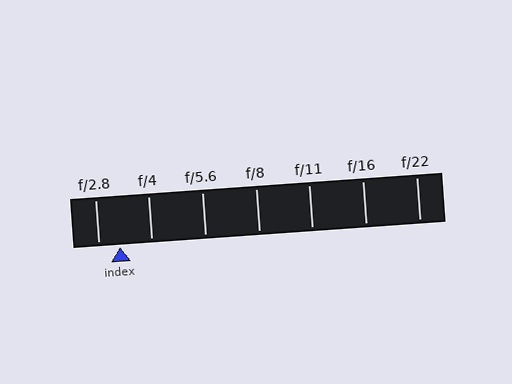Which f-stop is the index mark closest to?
The index mark is closest to f/2.8.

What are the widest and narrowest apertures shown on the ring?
The widest aperture shown is f/2.8 and the narrowest is f/22.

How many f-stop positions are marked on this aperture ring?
There are 7 f-stop positions marked.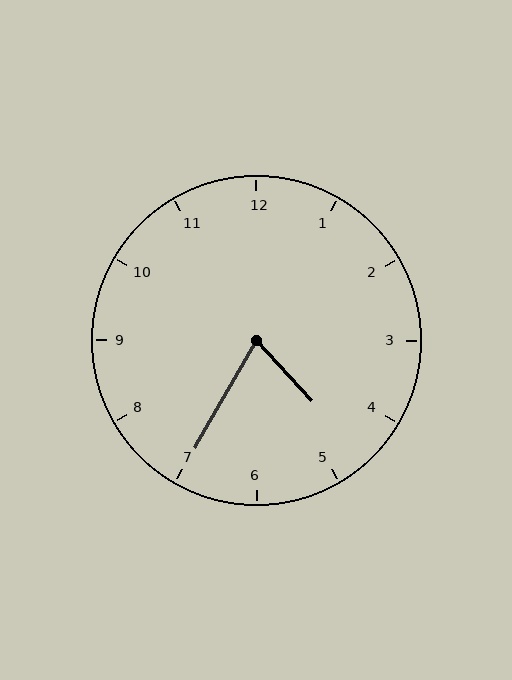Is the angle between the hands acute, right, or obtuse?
It is acute.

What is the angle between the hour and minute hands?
Approximately 72 degrees.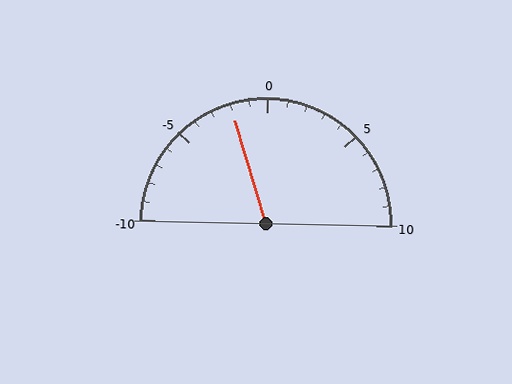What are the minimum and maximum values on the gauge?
The gauge ranges from -10 to 10.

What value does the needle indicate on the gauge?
The needle indicates approximately -2.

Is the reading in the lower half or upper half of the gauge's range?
The reading is in the lower half of the range (-10 to 10).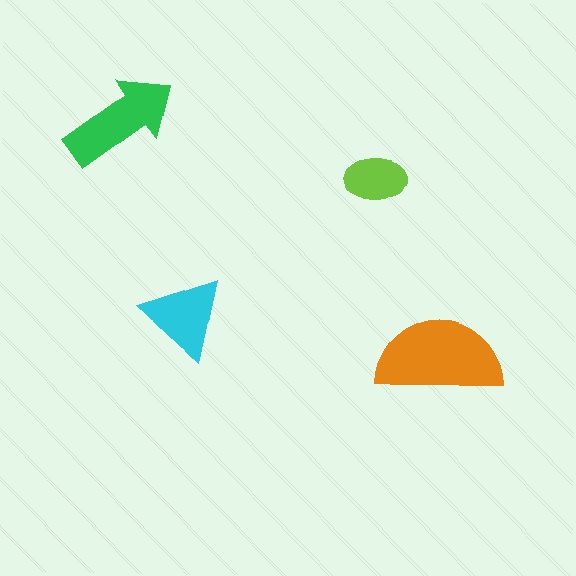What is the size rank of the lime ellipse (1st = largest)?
4th.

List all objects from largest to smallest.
The orange semicircle, the green arrow, the cyan triangle, the lime ellipse.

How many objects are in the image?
There are 4 objects in the image.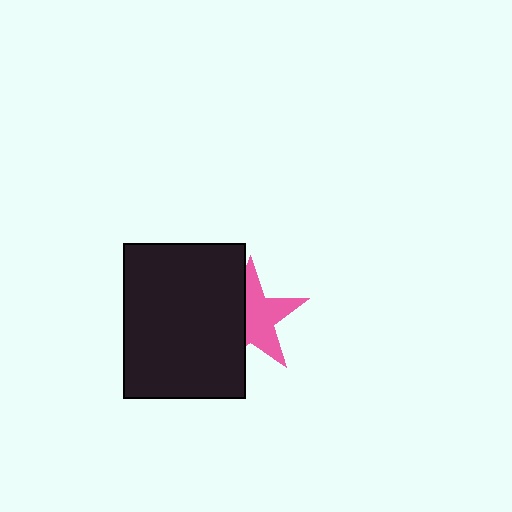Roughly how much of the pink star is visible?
About half of it is visible (roughly 58%).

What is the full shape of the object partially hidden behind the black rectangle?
The partially hidden object is a pink star.